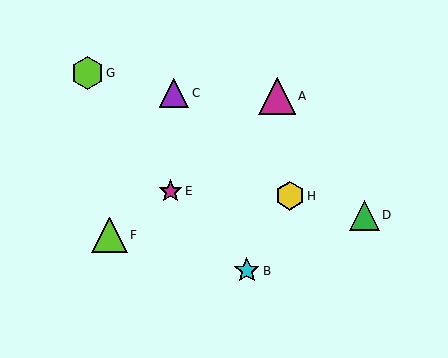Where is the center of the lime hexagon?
The center of the lime hexagon is at (87, 73).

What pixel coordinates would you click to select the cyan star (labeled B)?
Click at (247, 271) to select the cyan star B.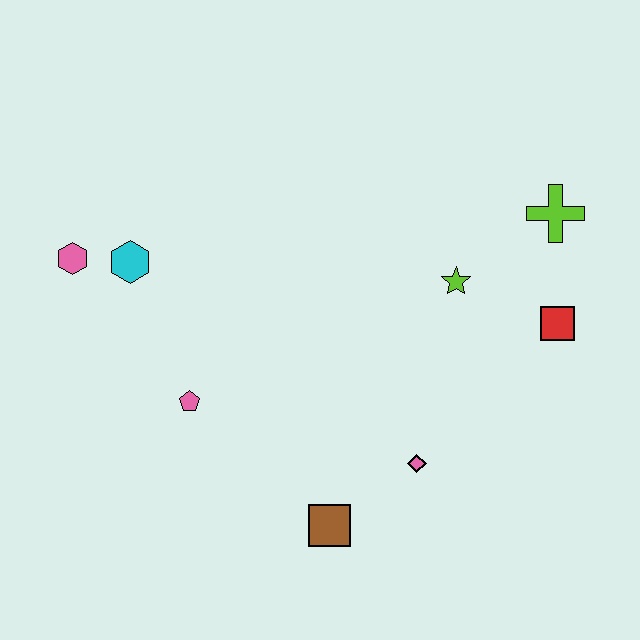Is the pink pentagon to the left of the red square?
Yes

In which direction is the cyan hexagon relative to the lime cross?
The cyan hexagon is to the left of the lime cross.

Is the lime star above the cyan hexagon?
No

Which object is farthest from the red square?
The pink hexagon is farthest from the red square.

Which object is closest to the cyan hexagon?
The pink hexagon is closest to the cyan hexagon.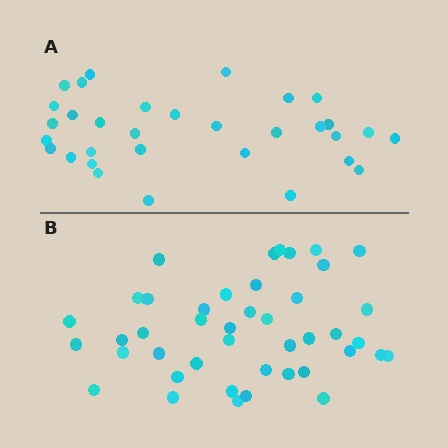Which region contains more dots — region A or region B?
Region B (the bottom region) has more dots.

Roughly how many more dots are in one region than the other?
Region B has roughly 12 or so more dots than region A.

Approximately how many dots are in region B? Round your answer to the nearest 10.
About 40 dots. (The exact count is 43, which rounds to 40.)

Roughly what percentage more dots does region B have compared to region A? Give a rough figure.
About 35% more.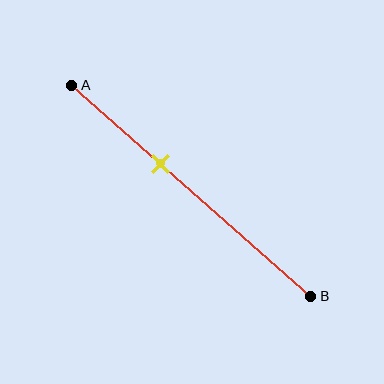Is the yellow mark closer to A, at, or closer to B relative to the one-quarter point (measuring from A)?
The yellow mark is closer to point B than the one-quarter point of segment AB.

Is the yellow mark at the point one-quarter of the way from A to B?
No, the mark is at about 35% from A, not at the 25% one-quarter point.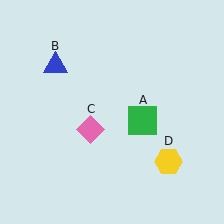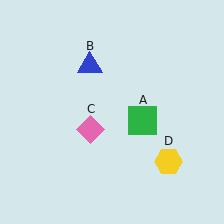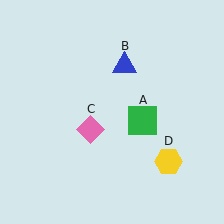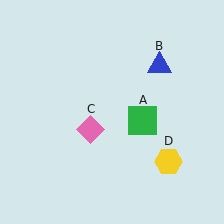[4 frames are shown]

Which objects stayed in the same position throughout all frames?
Green square (object A) and pink diamond (object C) and yellow hexagon (object D) remained stationary.